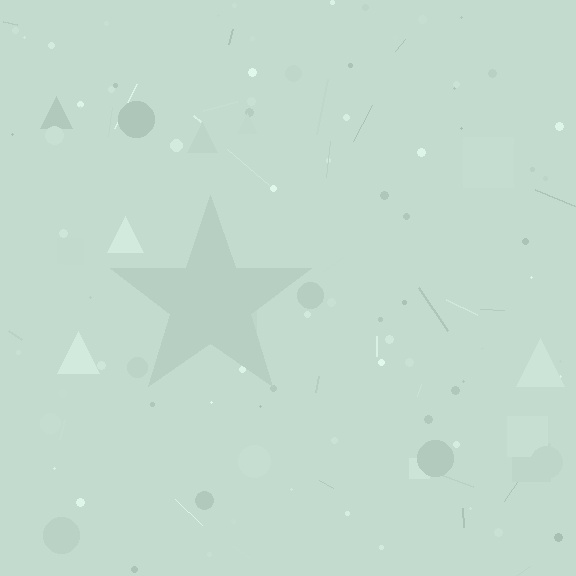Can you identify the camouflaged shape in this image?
The camouflaged shape is a star.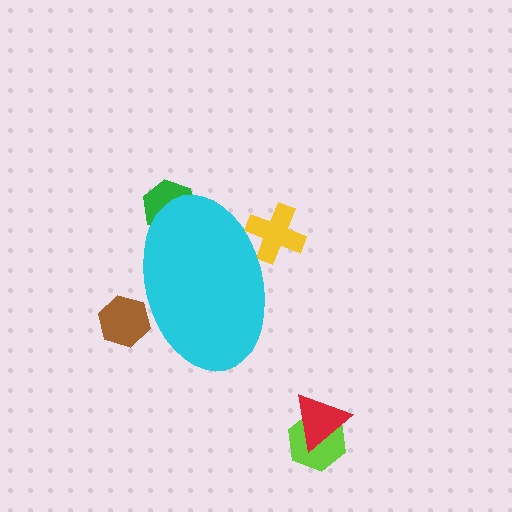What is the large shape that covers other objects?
A cyan ellipse.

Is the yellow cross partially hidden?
Yes, the yellow cross is partially hidden behind the cyan ellipse.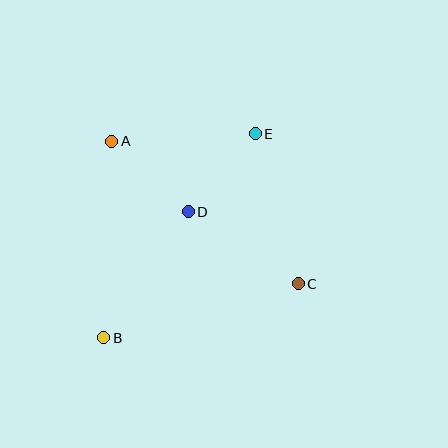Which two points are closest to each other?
Points D and E are closest to each other.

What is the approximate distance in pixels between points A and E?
The distance between A and E is approximately 144 pixels.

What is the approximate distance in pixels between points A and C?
The distance between A and C is approximately 235 pixels.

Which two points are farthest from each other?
Points B and E are farthest from each other.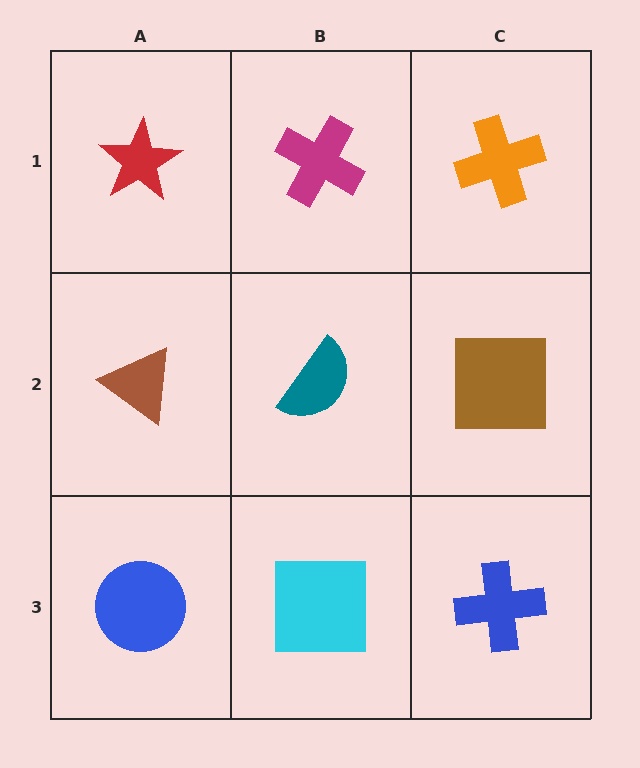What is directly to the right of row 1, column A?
A magenta cross.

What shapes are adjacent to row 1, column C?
A brown square (row 2, column C), a magenta cross (row 1, column B).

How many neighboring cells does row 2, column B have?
4.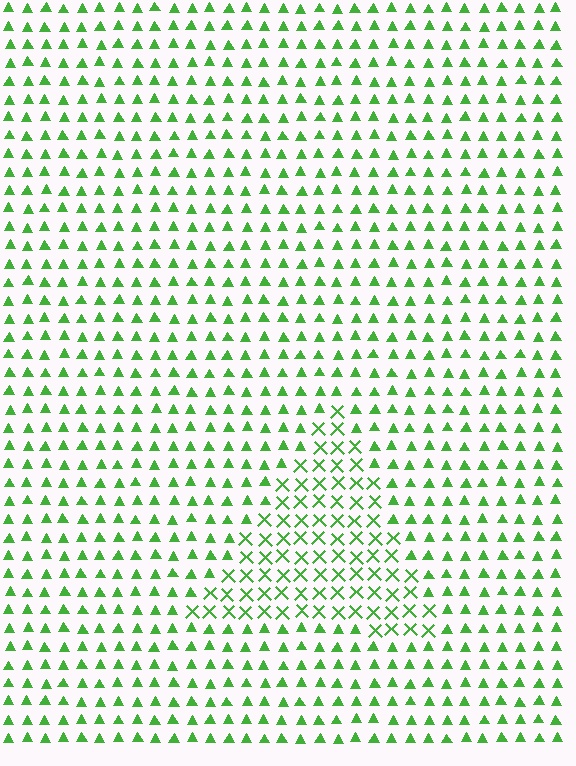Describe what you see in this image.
The image is filled with small green elements arranged in a uniform grid. A triangle-shaped region contains X marks, while the surrounding area contains triangles. The boundary is defined purely by the change in element shape.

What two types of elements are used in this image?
The image uses X marks inside the triangle region and triangles outside it.